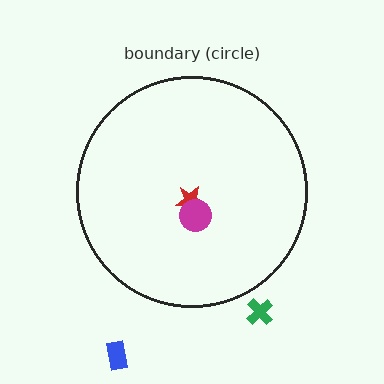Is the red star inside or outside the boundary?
Inside.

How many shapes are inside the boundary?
2 inside, 2 outside.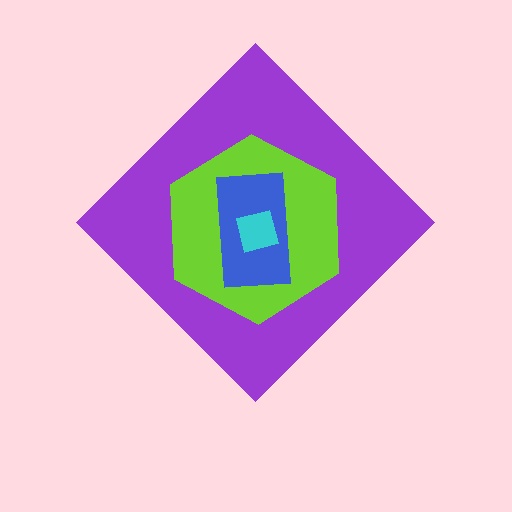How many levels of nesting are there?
4.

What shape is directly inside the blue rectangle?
The cyan square.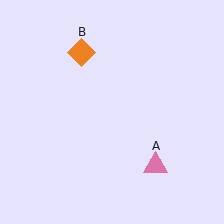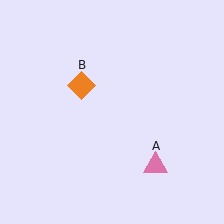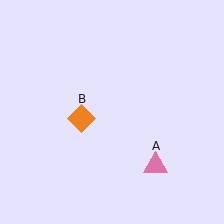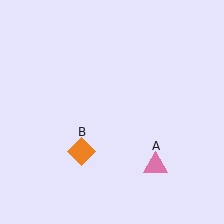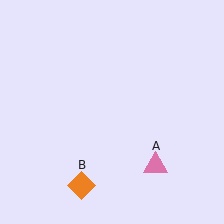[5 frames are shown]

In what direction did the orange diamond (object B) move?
The orange diamond (object B) moved down.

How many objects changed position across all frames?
1 object changed position: orange diamond (object B).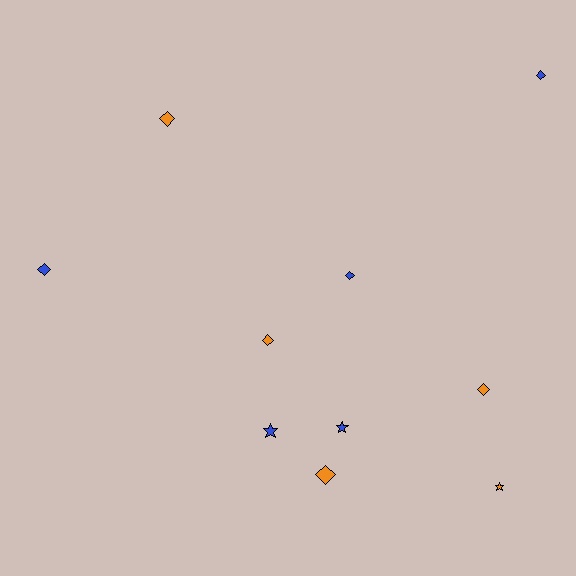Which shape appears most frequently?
Diamond, with 7 objects.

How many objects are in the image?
There are 10 objects.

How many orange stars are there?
There is 1 orange star.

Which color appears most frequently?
Orange, with 5 objects.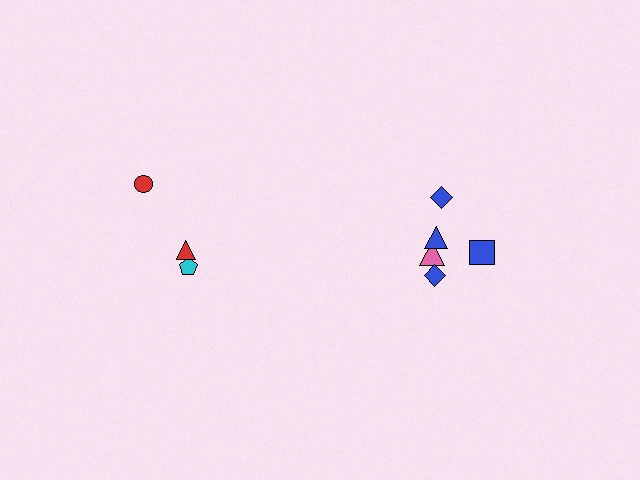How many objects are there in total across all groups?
There are 8 objects.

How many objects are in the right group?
There are 5 objects.